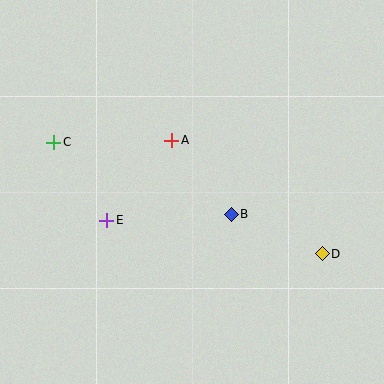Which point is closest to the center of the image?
Point B at (231, 214) is closest to the center.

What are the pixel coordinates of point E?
Point E is at (107, 220).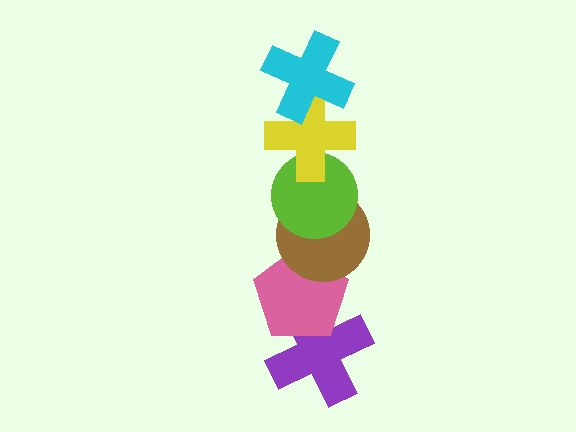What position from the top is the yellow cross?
The yellow cross is 2nd from the top.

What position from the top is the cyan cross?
The cyan cross is 1st from the top.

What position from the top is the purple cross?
The purple cross is 6th from the top.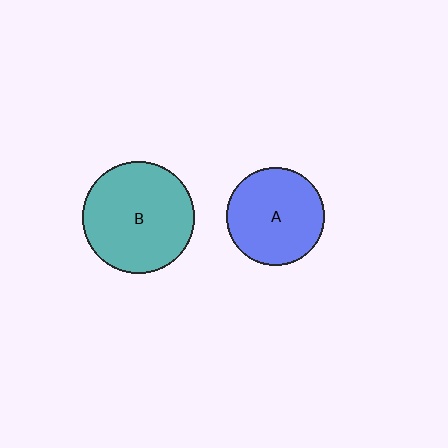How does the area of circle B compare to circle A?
Approximately 1.3 times.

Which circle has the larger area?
Circle B (teal).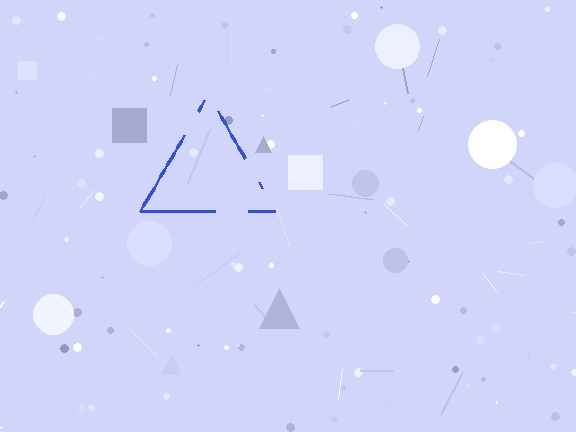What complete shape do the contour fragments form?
The contour fragments form a triangle.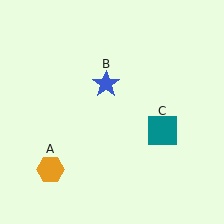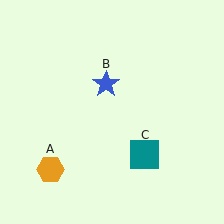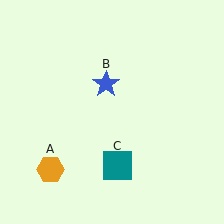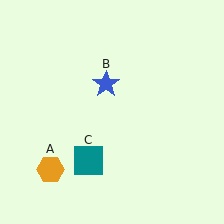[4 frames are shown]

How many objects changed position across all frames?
1 object changed position: teal square (object C).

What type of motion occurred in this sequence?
The teal square (object C) rotated clockwise around the center of the scene.